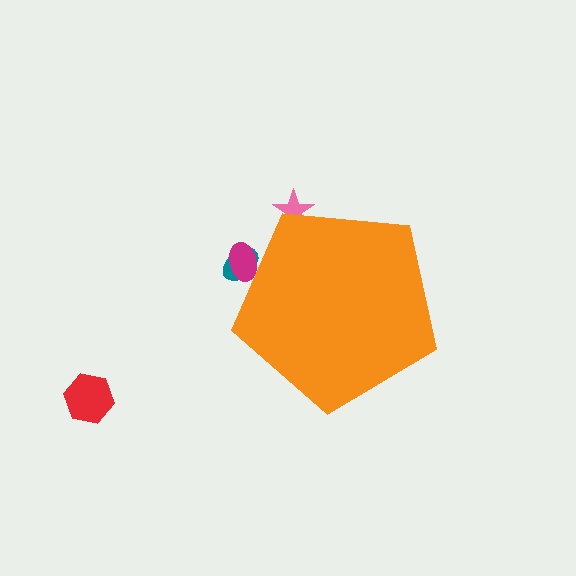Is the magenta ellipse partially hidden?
Yes, the magenta ellipse is partially hidden behind the orange pentagon.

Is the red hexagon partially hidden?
No, the red hexagon is fully visible.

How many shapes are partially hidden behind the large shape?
3 shapes are partially hidden.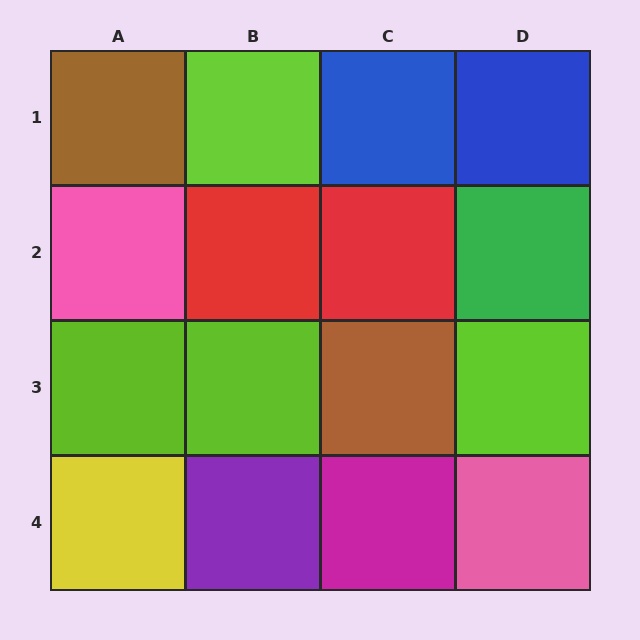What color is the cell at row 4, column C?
Magenta.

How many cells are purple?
1 cell is purple.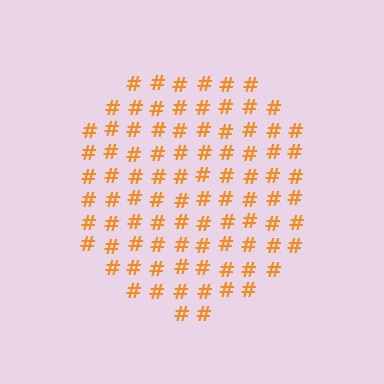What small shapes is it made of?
It is made of small hash symbols.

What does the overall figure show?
The overall figure shows a circle.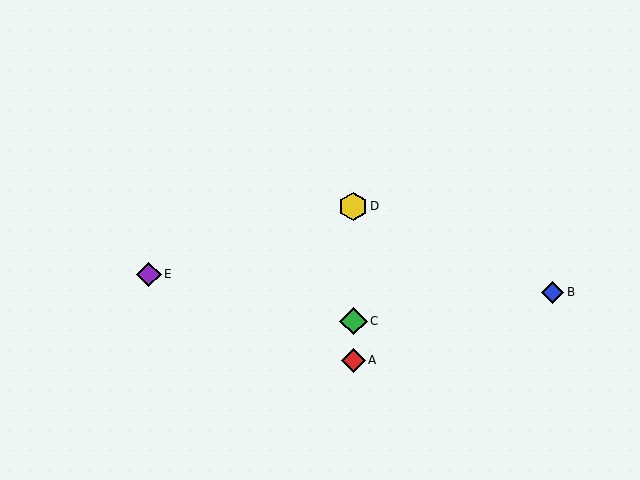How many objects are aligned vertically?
3 objects (A, C, D) are aligned vertically.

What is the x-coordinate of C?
Object C is at x≈353.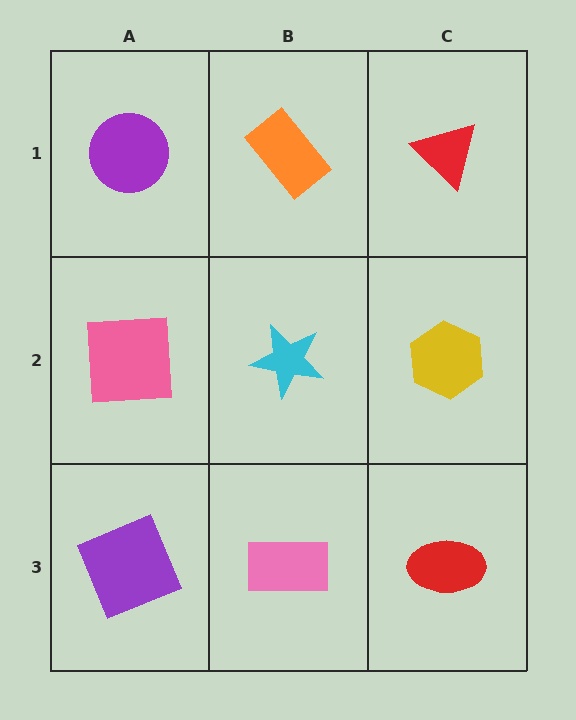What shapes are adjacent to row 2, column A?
A purple circle (row 1, column A), a purple square (row 3, column A), a cyan star (row 2, column B).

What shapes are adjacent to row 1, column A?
A pink square (row 2, column A), an orange rectangle (row 1, column B).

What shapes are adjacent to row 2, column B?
An orange rectangle (row 1, column B), a pink rectangle (row 3, column B), a pink square (row 2, column A), a yellow hexagon (row 2, column C).